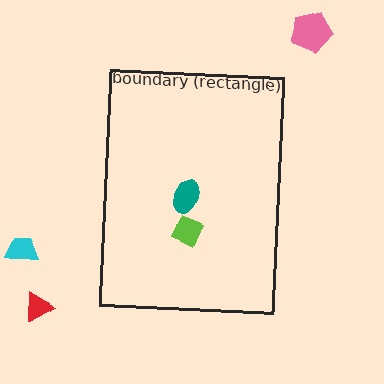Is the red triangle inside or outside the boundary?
Outside.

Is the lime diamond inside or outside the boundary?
Inside.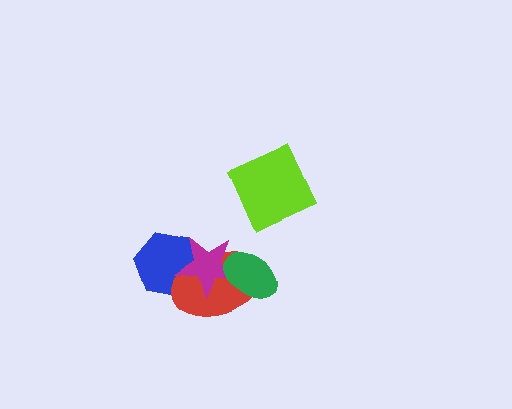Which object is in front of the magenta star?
The green ellipse is in front of the magenta star.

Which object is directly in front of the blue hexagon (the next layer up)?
The red ellipse is directly in front of the blue hexagon.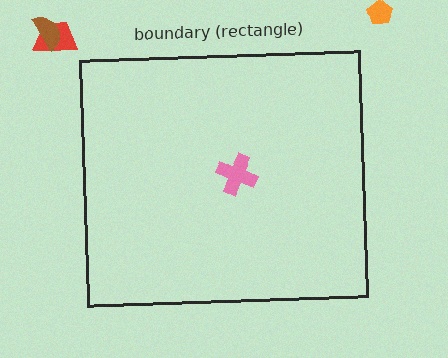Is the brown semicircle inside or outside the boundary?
Outside.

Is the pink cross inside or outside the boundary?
Inside.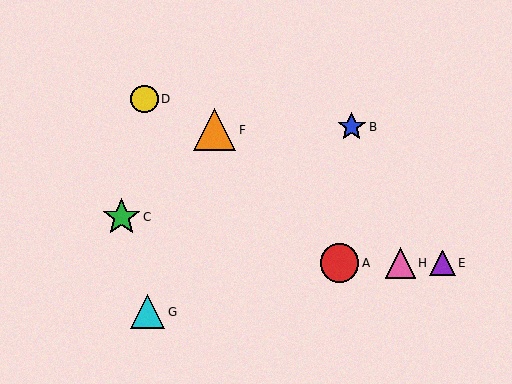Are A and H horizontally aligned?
Yes, both are at y≈263.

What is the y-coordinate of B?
Object B is at y≈127.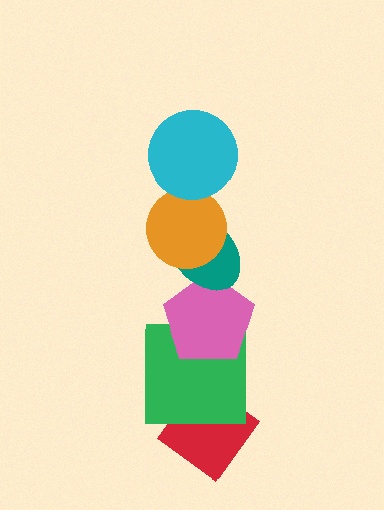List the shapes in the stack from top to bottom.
From top to bottom: the cyan circle, the orange circle, the teal ellipse, the pink pentagon, the green square, the red diamond.